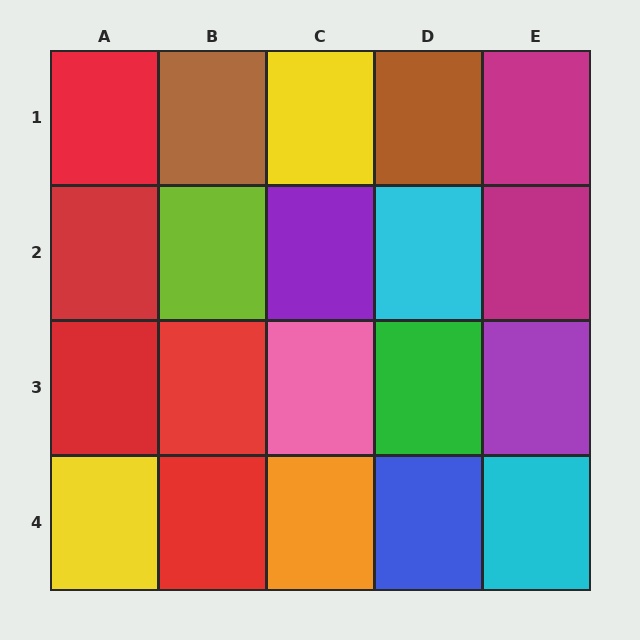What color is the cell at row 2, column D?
Cyan.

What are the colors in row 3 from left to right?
Red, red, pink, green, purple.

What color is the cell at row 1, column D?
Brown.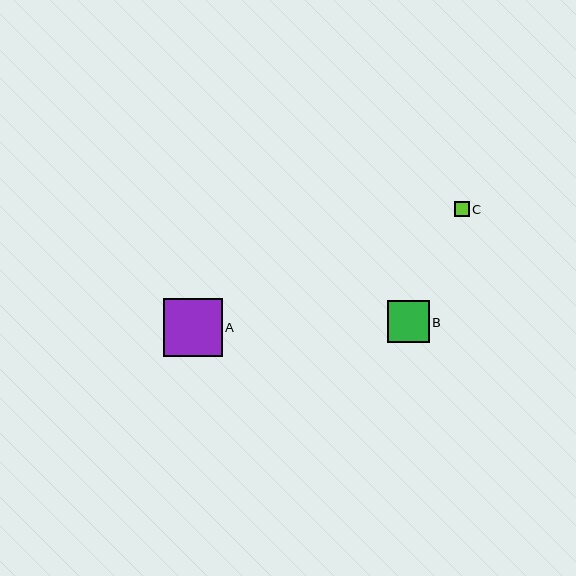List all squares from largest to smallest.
From largest to smallest: A, B, C.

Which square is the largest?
Square A is the largest with a size of approximately 59 pixels.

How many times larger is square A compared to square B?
Square A is approximately 1.4 times the size of square B.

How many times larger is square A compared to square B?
Square A is approximately 1.4 times the size of square B.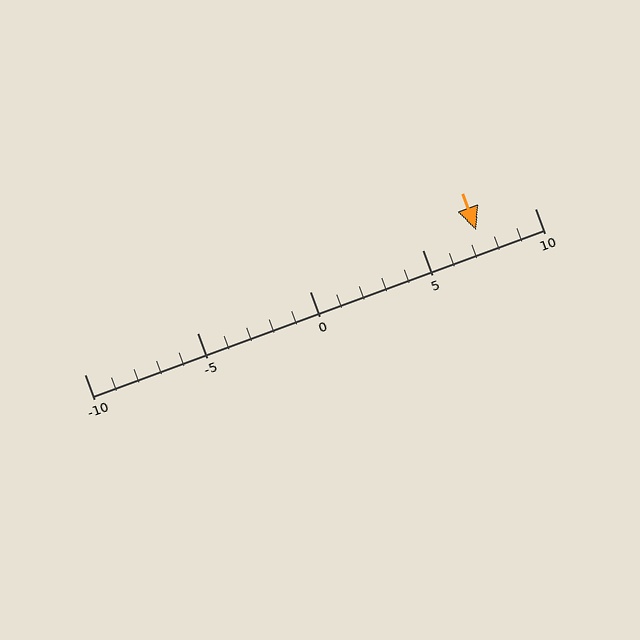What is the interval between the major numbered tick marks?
The major tick marks are spaced 5 units apart.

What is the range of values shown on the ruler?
The ruler shows values from -10 to 10.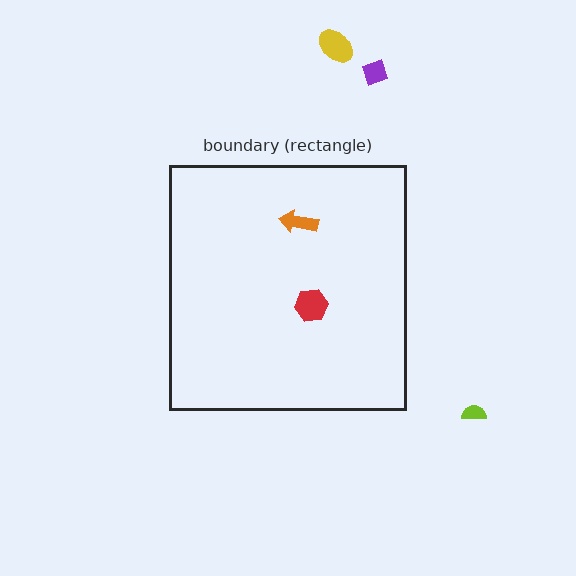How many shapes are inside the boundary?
2 inside, 3 outside.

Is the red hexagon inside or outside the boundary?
Inside.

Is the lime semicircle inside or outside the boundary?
Outside.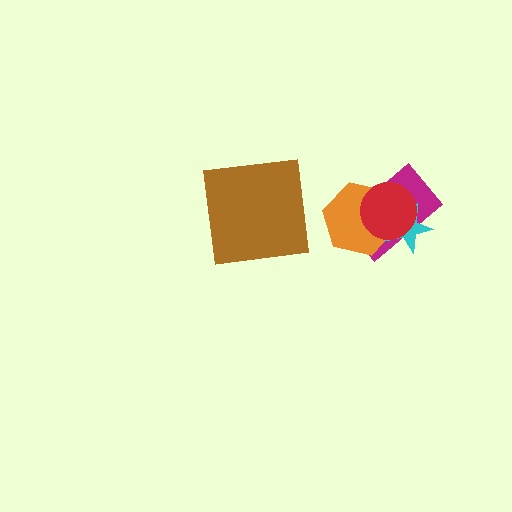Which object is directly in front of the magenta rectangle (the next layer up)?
The orange hexagon is directly in front of the magenta rectangle.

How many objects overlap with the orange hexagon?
3 objects overlap with the orange hexagon.